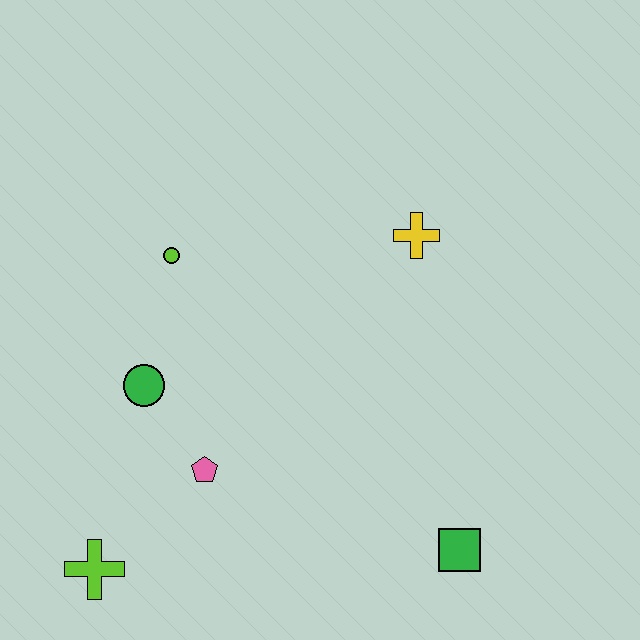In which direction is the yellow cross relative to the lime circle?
The yellow cross is to the right of the lime circle.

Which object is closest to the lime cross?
The pink pentagon is closest to the lime cross.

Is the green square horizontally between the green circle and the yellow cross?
No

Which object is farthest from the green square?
The lime circle is farthest from the green square.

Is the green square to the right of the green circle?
Yes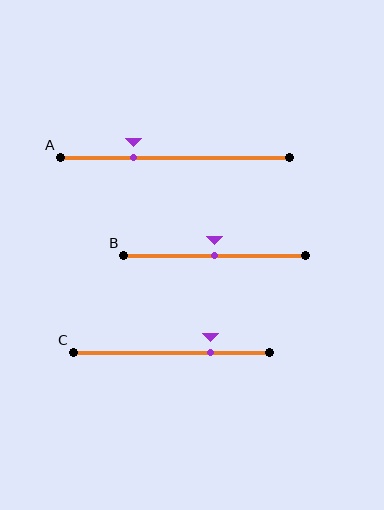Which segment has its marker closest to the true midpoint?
Segment B has its marker closest to the true midpoint.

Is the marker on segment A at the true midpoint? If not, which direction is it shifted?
No, the marker on segment A is shifted to the left by about 18% of the segment length.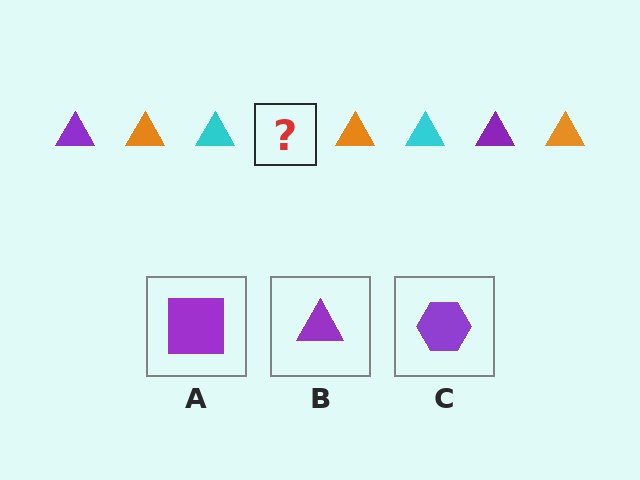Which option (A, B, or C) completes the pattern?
B.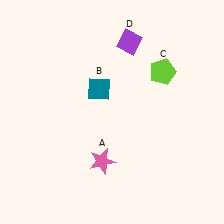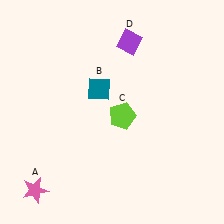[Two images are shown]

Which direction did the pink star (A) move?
The pink star (A) moved left.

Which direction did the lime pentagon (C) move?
The lime pentagon (C) moved down.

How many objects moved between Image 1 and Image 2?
2 objects moved between the two images.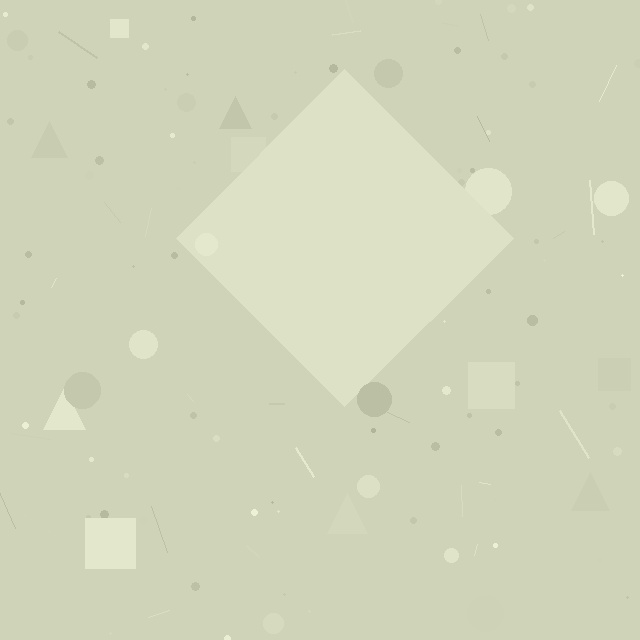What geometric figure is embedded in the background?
A diamond is embedded in the background.